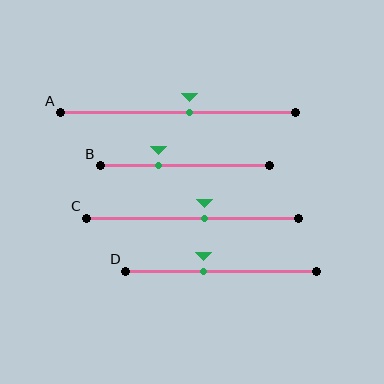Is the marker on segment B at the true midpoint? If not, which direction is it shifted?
No, the marker on segment B is shifted to the left by about 16% of the segment length.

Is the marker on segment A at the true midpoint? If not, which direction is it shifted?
No, the marker on segment A is shifted to the right by about 5% of the segment length.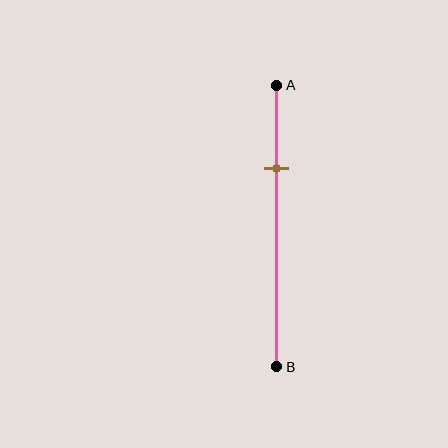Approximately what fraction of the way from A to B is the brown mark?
The brown mark is approximately 30% of the way from A to B.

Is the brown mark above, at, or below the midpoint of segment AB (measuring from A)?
The brown mark is above the midpoint of segment AB.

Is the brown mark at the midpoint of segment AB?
No, the mark is at about 30% from A, not at the 50% midpoint.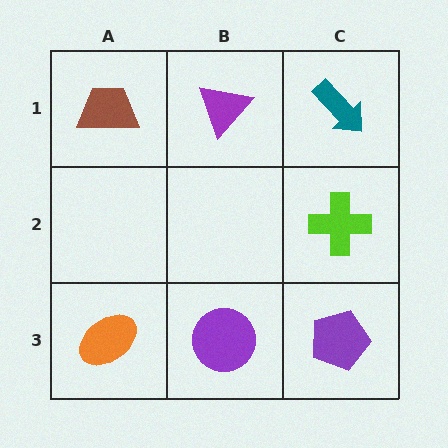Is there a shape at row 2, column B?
No, that cell is empty.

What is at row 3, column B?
A purple circle.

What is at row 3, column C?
A purple pentagon.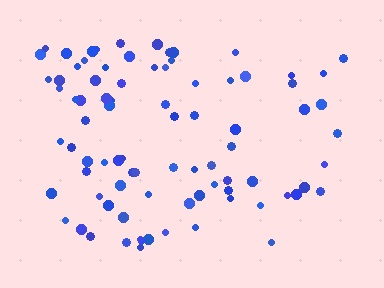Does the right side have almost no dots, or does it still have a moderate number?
Still a moderate number, just noticeably fewer than the left.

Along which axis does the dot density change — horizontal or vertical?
Horizontal.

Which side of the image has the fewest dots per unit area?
The right.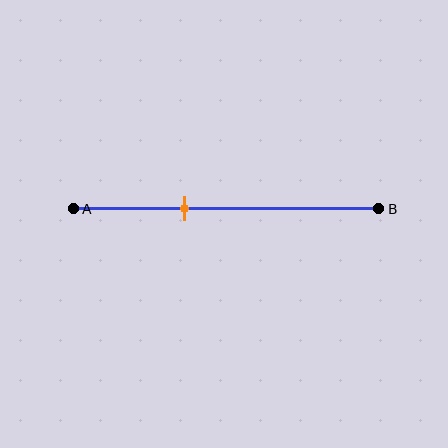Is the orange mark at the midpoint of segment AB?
No, the mark is at about 35% from A, not at the 50% midpoint.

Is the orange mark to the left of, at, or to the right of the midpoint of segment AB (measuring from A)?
The orange mark is to the left of the midpoint of segment AB.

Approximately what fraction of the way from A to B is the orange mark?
The orange mark is approximately 35% of the way from A to B.